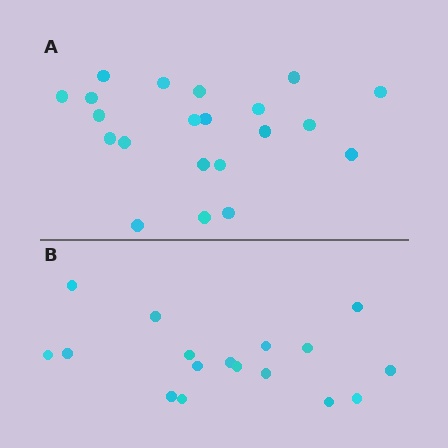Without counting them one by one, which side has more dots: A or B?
Region A (the top region) has more dots.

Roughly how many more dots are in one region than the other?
Region A has about 4 more dots than region B.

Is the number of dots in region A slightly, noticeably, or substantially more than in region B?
Region A has only slightly more — the two regions are fairly close. The ratio is roughly 1.2 to 1.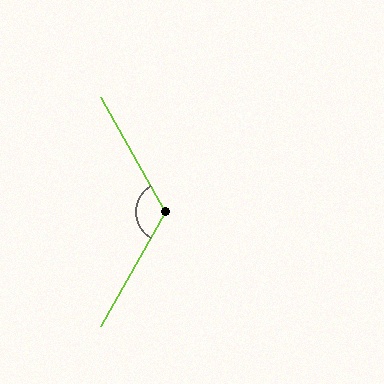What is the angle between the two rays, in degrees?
Approximately 121 degrees.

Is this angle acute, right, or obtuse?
It is obtuse.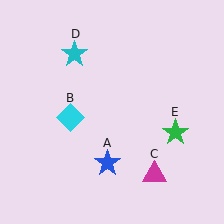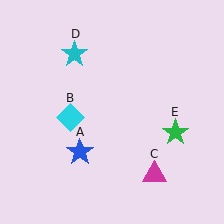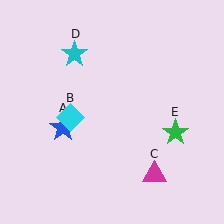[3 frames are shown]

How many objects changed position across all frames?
1 object changed position: blue star (object A).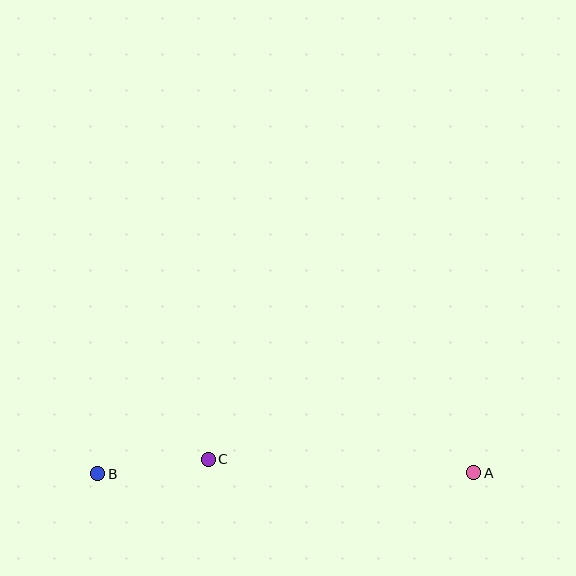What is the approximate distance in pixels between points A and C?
The distance between A and C is approximately 266 pixels.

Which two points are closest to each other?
Points B and C are closest to each other.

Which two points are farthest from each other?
Points A and B are farthest from each other.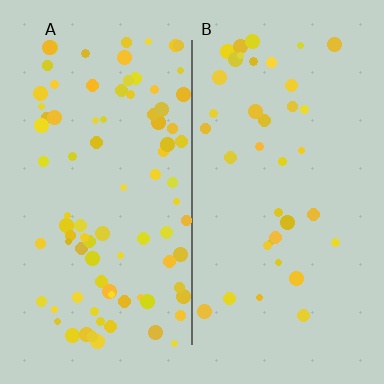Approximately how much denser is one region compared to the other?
Approximately 2.3× — region A over region B.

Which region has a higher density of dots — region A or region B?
A (the left).